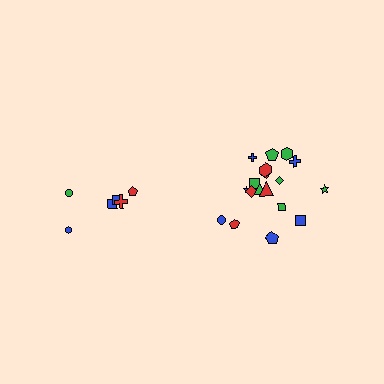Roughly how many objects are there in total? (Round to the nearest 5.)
Roughly 25 objects in total.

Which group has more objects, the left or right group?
The right group.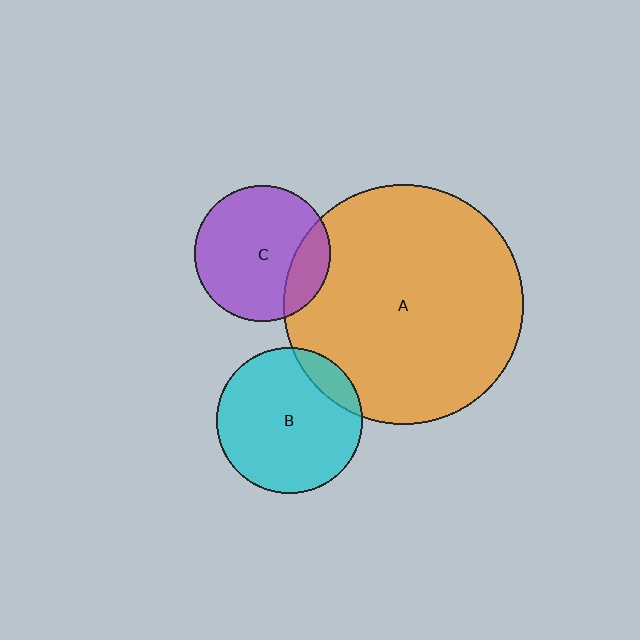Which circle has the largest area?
Circle A (orange).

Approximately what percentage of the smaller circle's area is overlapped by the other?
Approximately 15%.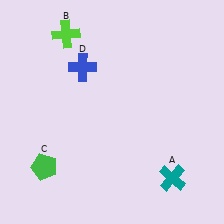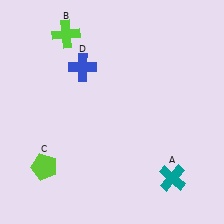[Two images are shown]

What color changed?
The pentagon (C) changed from green in Image 1 to lime in Image 2.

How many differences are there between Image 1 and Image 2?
There is 1 difference between the two images.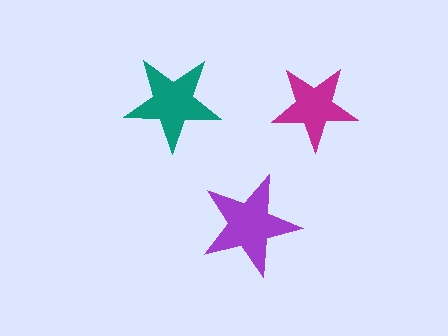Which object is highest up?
The teal star is topmost.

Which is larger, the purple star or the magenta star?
The purple one.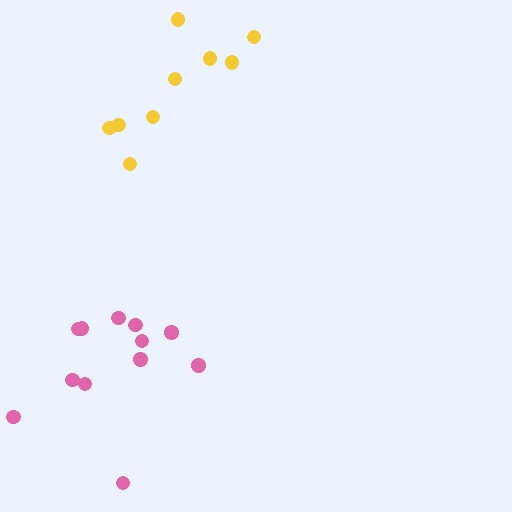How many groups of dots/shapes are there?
There are 2 groups.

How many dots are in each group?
Group 1: 12 dots, Group 2: 9 dots (21 total).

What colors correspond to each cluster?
The clusters are colored: pink, yellow.